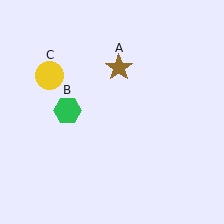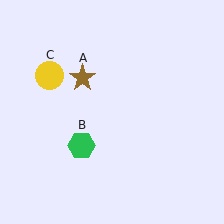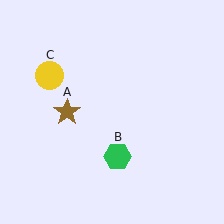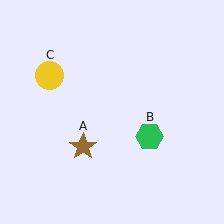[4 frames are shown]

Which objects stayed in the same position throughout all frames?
Yellow circle (object C) remained stationary.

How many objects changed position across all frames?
2 objects changed position: brown star (object A), green hexagon (object B).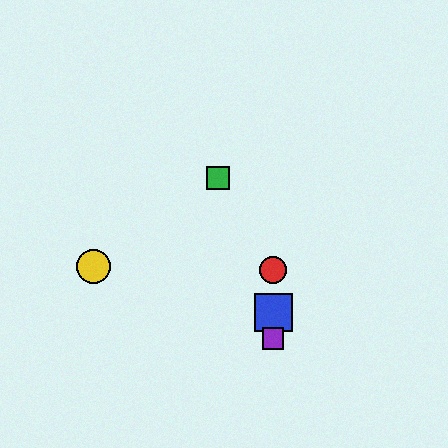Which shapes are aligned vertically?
The red circle, the blue square, the purple square are aligned vertically.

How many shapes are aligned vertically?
3 shapes (the red circle, the blue square, the purple square) are aligned vertically.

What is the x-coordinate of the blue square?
The blue square is at x≈273.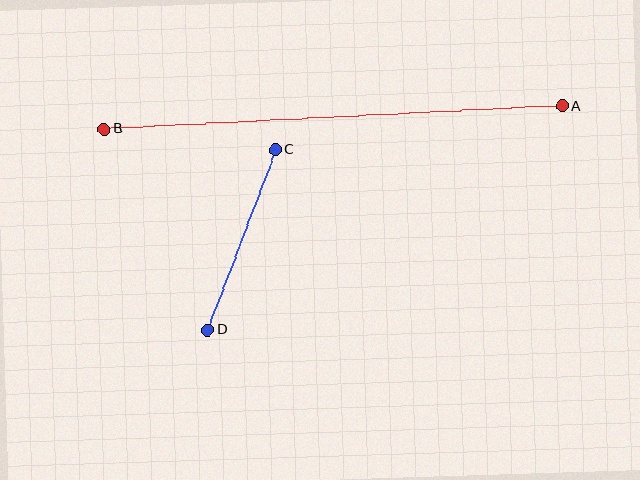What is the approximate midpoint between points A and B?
The midpoint is at approximately (333, 118) pixels.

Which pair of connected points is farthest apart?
Points A and B are farthest apart.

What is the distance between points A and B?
The distance is approximately 459 pixels.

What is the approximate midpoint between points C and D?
The midpoint is at approximately (242, 240) pixels.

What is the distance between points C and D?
The distance is approximately 193 pixels.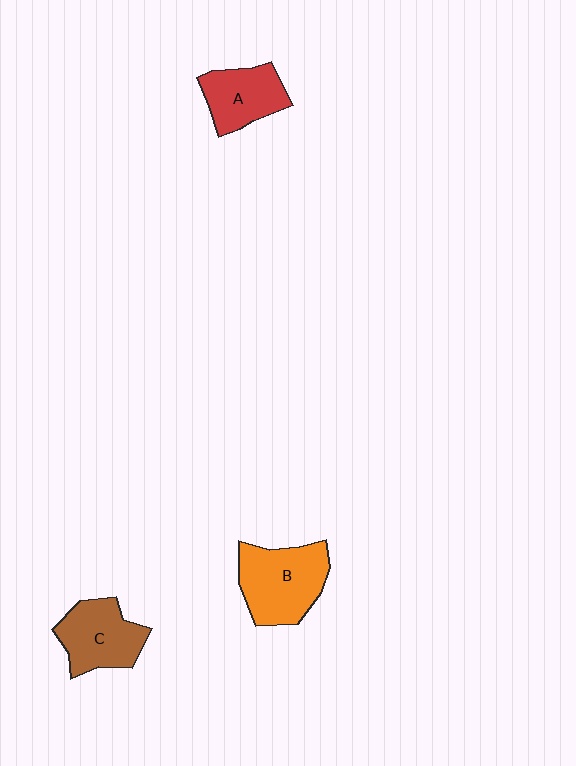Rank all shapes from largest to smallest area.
From largest to smallest: B (orange), C (brown), A (red).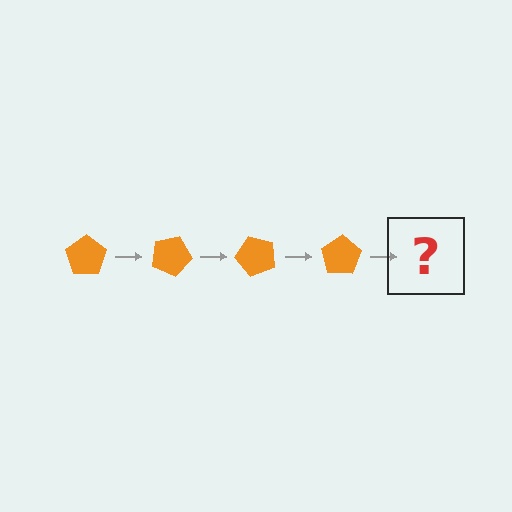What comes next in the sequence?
The next element should be an orange pentagon rotated 100 degrees.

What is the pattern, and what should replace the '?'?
The pattern is that the pentagon rotates 25 degrees each step. The '?' should be an orange pentagon rotated 100 degrees.